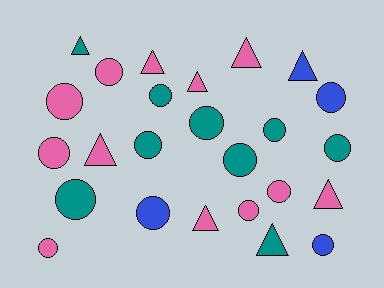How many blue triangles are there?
There is 1 blue triangle.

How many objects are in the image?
There are 25 objects.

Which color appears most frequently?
Pink, with 12 objects.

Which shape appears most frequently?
Circle, with 16 objects.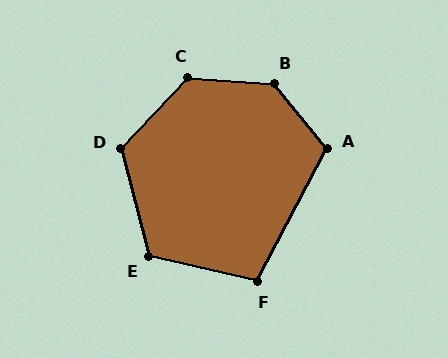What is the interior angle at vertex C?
Approximately 129 degrees (obtuse).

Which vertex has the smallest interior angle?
F, at approximately 104 degrees.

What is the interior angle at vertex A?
Approximately 113 degrees (obtuse).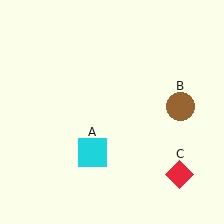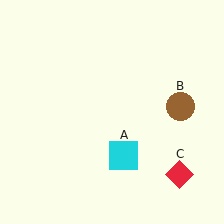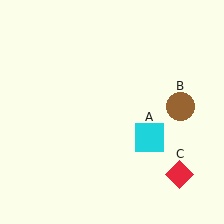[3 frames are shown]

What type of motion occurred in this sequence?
The cyan square (object A) rotated counterclockwise around the center of the scene.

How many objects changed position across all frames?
1 object changed position: cyan square (object A).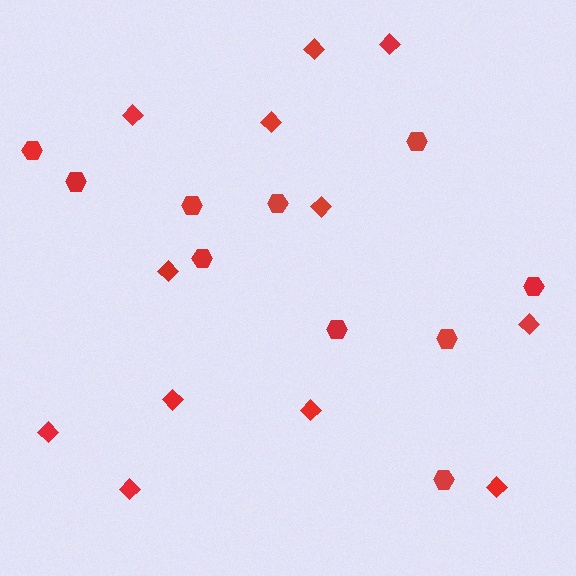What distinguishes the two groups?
There are 2 groups: one group of hexagons (10) and one group of diamonds (12).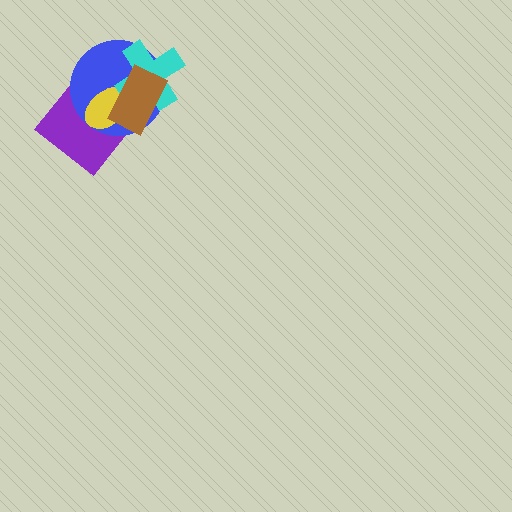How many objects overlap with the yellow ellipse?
4 objects overlap with the yellow ellipse.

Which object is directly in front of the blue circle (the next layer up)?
The yellow ellipse is directly in front of the blue circle.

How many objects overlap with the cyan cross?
3 objects overlap with the cyan cross.